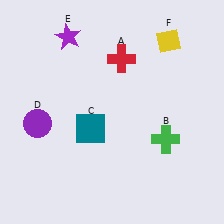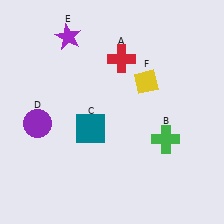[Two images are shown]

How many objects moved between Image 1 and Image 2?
1 object moved between the two images.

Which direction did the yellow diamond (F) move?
The yellow diamond (F) moved down.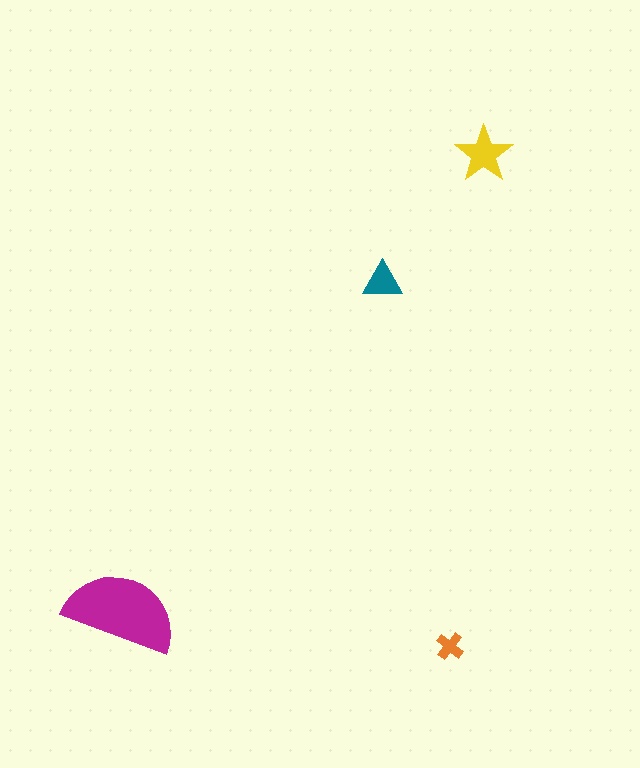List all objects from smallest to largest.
The orange cross, the teal triangle, the yellow star, the magenta semicircle.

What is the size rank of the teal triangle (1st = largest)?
3rd.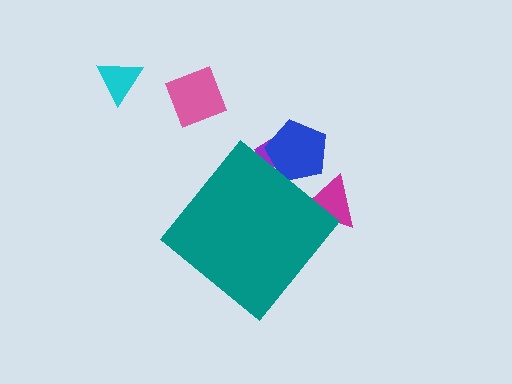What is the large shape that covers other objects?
A teal diamond.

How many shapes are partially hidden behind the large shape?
3 shapes are partially hidden.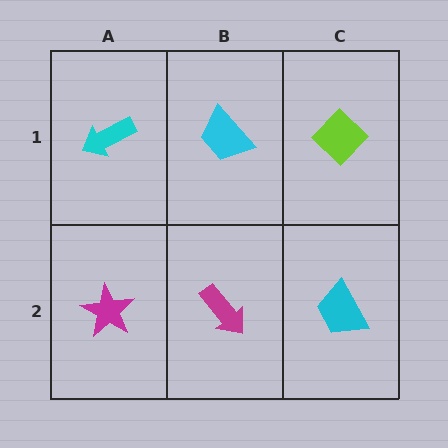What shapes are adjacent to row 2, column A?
A cyan arrow (row 1, column A), a magenta arrow (row 2, column B).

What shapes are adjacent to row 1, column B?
A magenta arrow (row 2, column B), a cyan arrow (row 1, column A), a lime diamond (row 1, column C).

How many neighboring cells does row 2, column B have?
3.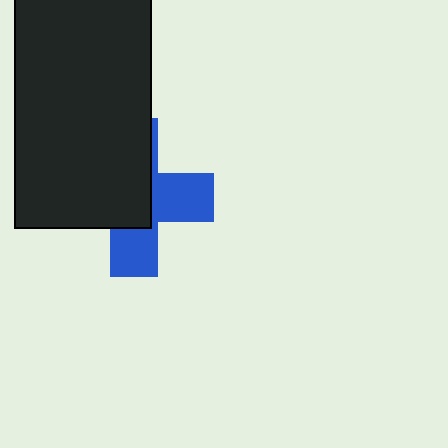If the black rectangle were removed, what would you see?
You would see the complete blue cross.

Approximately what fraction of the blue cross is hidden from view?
Roughly 57% of the blue cross is hidden behind the black rectangle.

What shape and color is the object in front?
The object in front is a black rectangle.